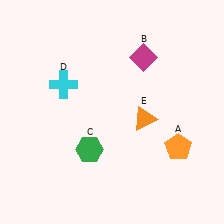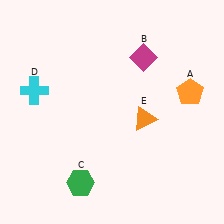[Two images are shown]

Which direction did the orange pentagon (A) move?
The orange pentagon (A) moved up.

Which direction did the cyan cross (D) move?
The cyan cross (D) moved left.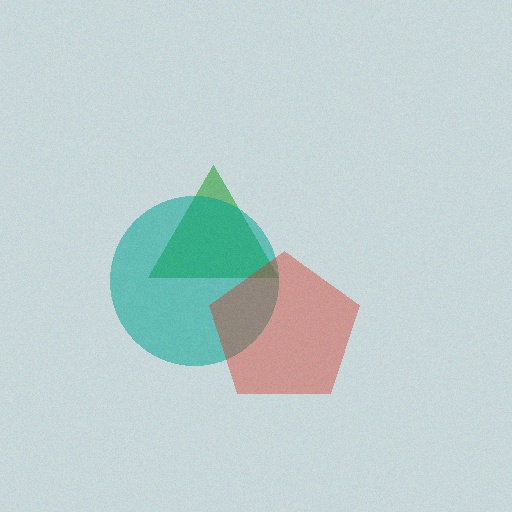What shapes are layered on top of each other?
The layered shapes are: a green triangle, a teal circle, a red pentagon.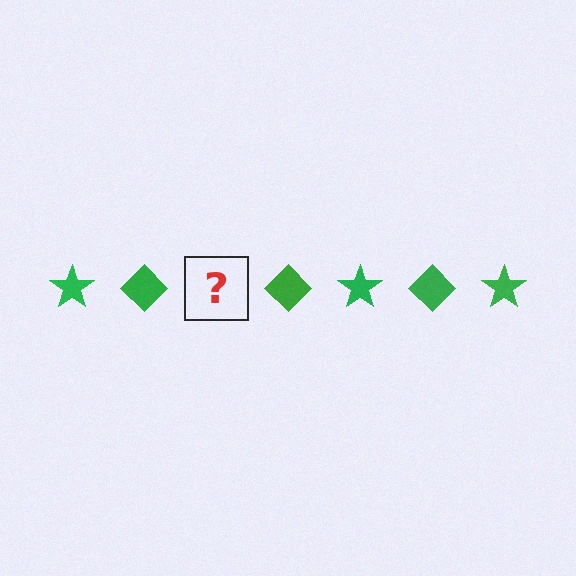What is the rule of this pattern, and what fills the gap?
The rule is that the pattern cycles through star, diamond shapes in green. The gap should be filled with a green star.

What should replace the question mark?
The question mark should be replaced with a green star.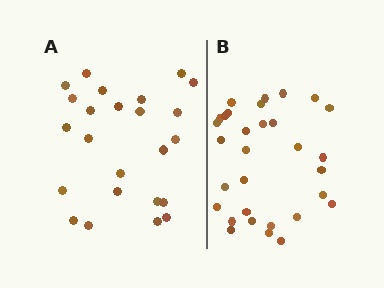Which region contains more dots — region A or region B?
Region B (the right region) has more dots.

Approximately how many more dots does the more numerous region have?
Region B has roughly 8 or so more dots than region A.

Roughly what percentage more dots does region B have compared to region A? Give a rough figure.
About 30% more.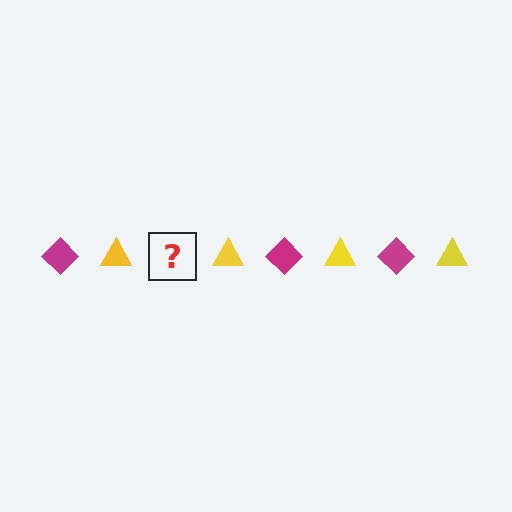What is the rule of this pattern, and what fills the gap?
The rule is that the pattern alternates between magenta diamond and yellow triangle. The gap should be filled with a magenta diamond.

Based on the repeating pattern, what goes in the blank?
The blank should be a magenta diamond.